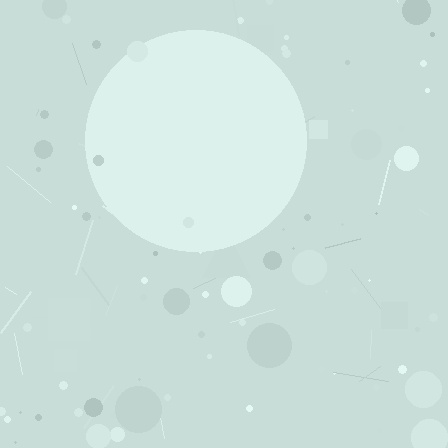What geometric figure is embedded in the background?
A circle is embedded in the background.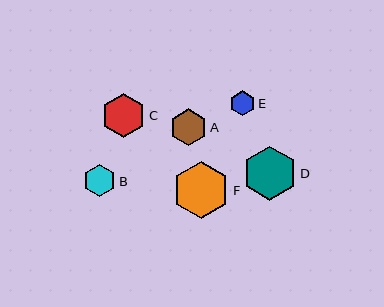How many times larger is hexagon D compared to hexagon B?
Hexagon D is approximately 1.6 times the size of hexagon B.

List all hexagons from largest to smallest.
From largest to smallest: F, D, C, A, B, E.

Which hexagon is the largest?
Hexagon F is the largest with a size of approximately 57 pixels.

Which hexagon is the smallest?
Hexagon E is the smallest with a size of approximately 25 pixels.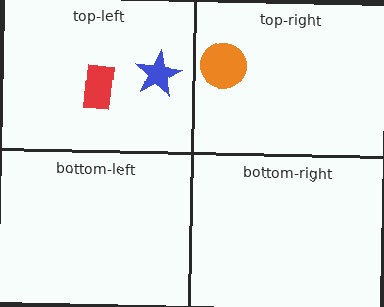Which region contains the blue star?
The top-left region.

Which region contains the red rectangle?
The top-left region.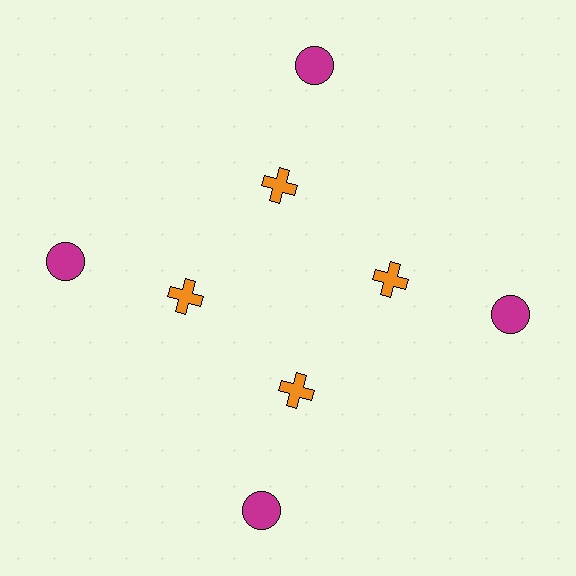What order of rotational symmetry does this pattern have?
This pattern has 4-fold rotational symmetry.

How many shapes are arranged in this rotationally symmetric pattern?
There are 8 shapes, arranged in 4 groups of 2.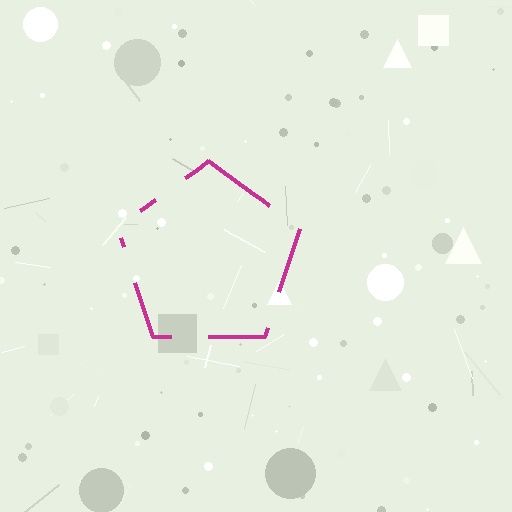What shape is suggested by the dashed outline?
The dashed outline suggests a pentagon.